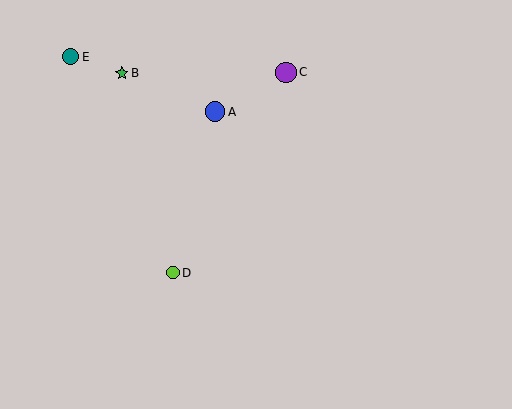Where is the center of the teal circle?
The center of the teal circle is at (70, 57).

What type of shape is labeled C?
Shape C is a purple circle.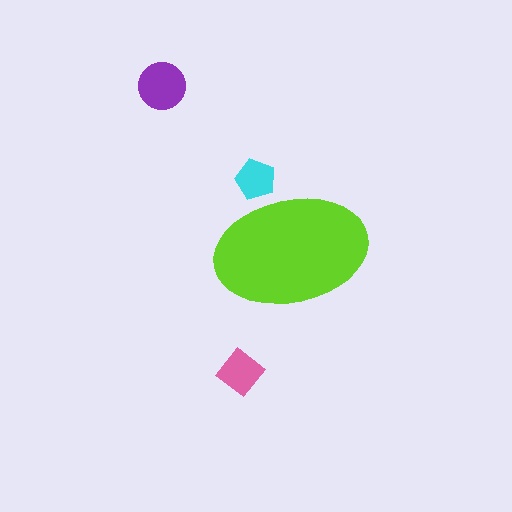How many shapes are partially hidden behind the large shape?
1 shape is partially hidden.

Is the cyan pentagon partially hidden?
Yes, the cyan pentagon is partially hidden behind the lime ellipse.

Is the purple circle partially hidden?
No, the purple circle is fully visible.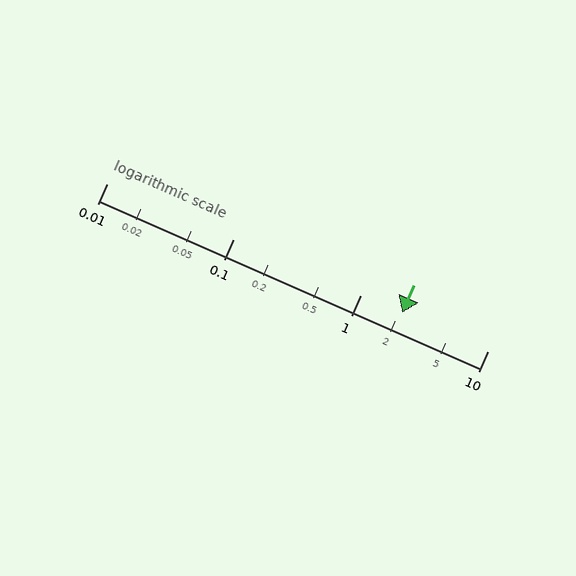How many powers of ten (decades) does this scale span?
The scale spans 3 decades, from 0.01 to 10.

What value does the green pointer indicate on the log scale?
The pointer indicates approximately 2.1.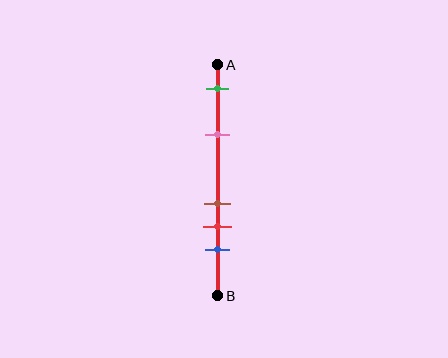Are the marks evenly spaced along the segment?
No, the marks are not evenly spaced.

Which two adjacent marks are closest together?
The brown and red marks are the closest adjacent pair.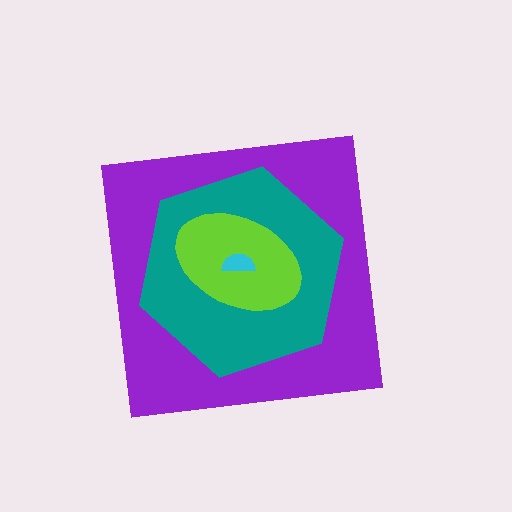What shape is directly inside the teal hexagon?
The lime ellipse.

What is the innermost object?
The cyan semicircle.